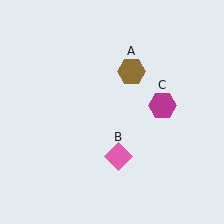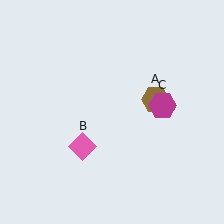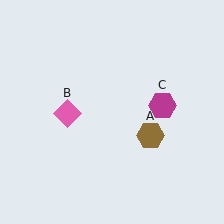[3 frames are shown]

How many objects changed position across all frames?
2 objects changed position: brown hexagon (object A), pink diamond (object B).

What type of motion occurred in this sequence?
The brown hexagon (object A), pink diamond (object B) rotated clockwise around the center of the scene.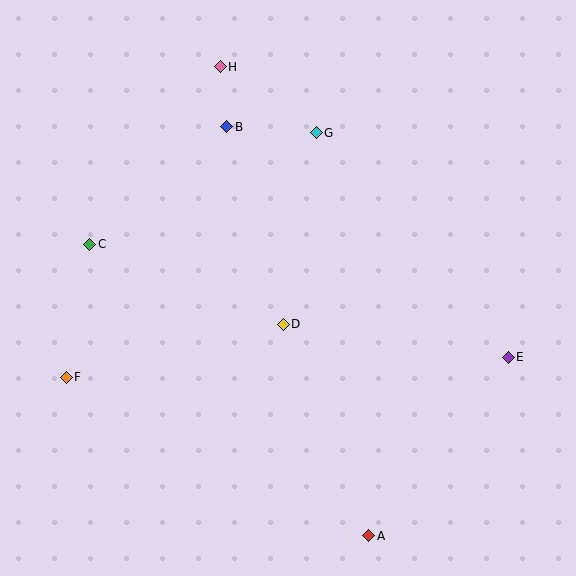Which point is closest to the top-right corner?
Point G is closest to the top-right corner.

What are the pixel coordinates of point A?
Point A is at (369, 536).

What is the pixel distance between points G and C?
The distance between G and C is 252 pixels.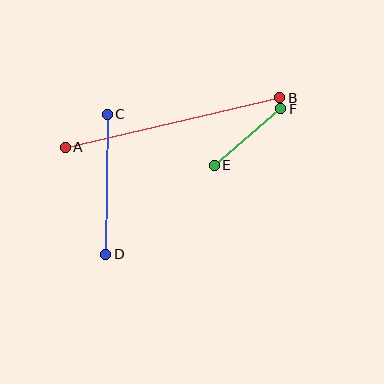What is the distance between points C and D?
The distance is approximately 140 pixels.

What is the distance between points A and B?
The distance is approximately 220 pixels.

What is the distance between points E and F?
The distance is approximately 87 pixels.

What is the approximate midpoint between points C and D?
The midpoint is at approximately (107, 184) pixels.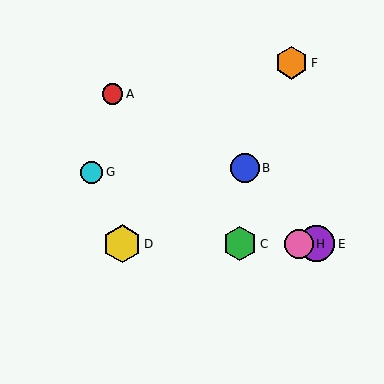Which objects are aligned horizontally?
Objects C, D, E, H are aligned horizontally.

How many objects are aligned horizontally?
4 objects (C, D, E, H) are aligned horizontally.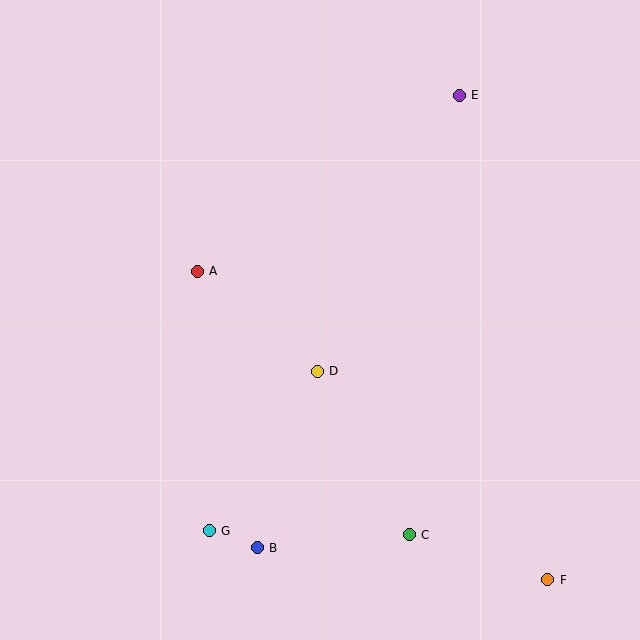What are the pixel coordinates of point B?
Point B is at (257, 548).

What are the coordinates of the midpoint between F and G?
The midpoint between F and G is at (379, 555).